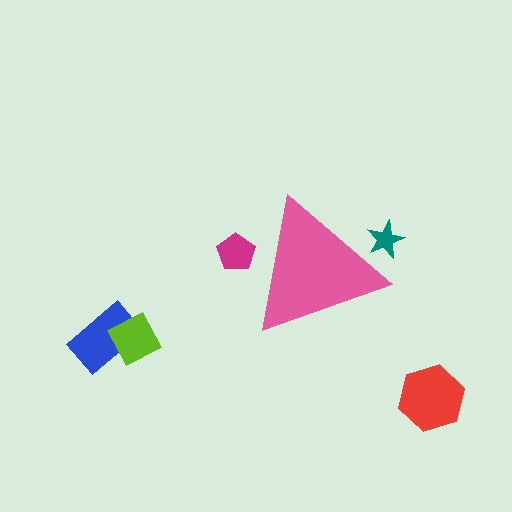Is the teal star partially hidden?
Yes, the teal star is partially hidden behind the pink triangle.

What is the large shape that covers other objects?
A pink triangle.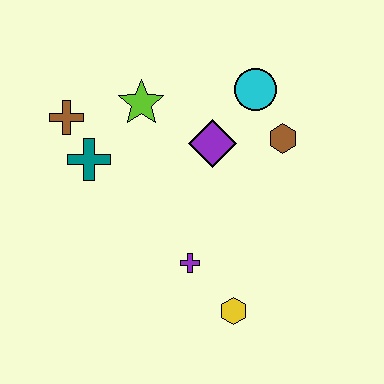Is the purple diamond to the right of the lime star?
Yes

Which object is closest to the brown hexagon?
The cyan circle is closest to the brown hexagon.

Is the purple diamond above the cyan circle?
No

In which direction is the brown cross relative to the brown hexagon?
The brown cross is to the left of the brown hexagon.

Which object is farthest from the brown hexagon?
The brown cross is farthest from the brown hexagon.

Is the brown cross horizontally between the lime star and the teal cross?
No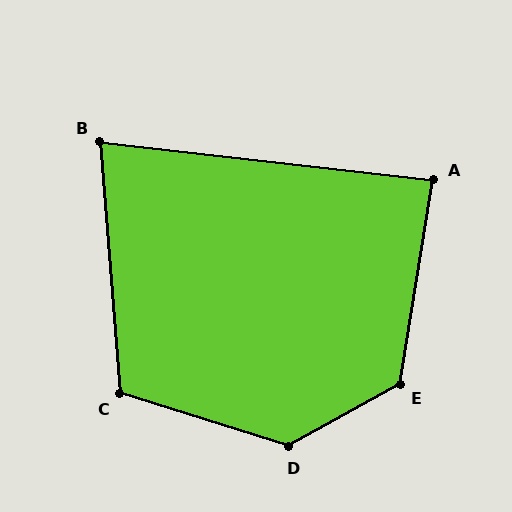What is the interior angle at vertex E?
Approximately 128 degrees (obtuse).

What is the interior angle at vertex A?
Approximately 87 degrees (approximately right).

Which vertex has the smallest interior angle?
B, at approximately 79 degrees.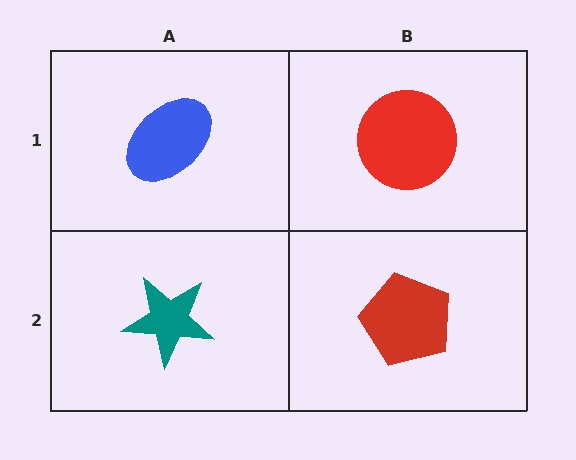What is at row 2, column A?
A teal star.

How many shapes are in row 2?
2 shapes.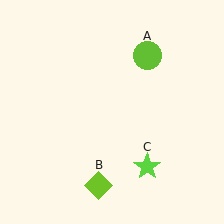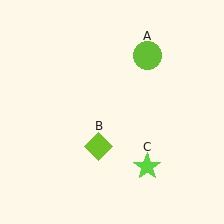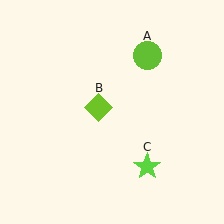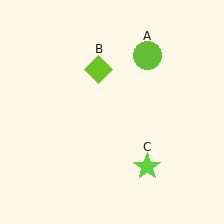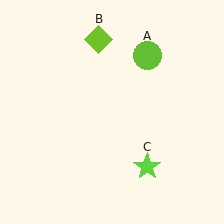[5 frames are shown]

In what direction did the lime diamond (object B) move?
The lime diamond (object B) moved up.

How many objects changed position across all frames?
1 object changed position: lime diamond (object B).